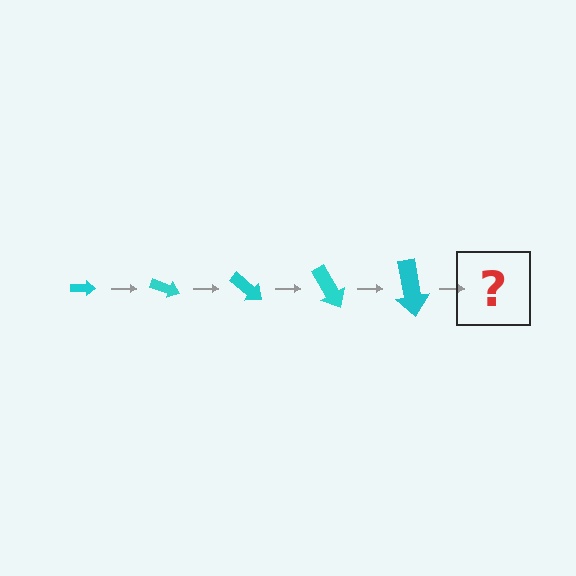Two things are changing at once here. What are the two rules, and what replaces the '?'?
The two rules are that the arrow grows larger each step and it rotates 20 degrees each step. The '?' should be an arrow, larger than the previous one and rotated 100 degrees from the start.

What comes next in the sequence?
The next element should be an arrow, larger than the previous one and rotated 100 degrees from the start.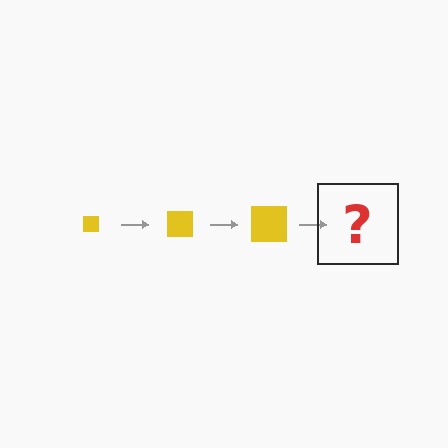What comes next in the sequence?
The next element should be a yellow square, larger than the previous one.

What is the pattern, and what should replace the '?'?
The pattern is that the square gets progressively larger each step. The '?' should be a yellow square, larger than the previous one.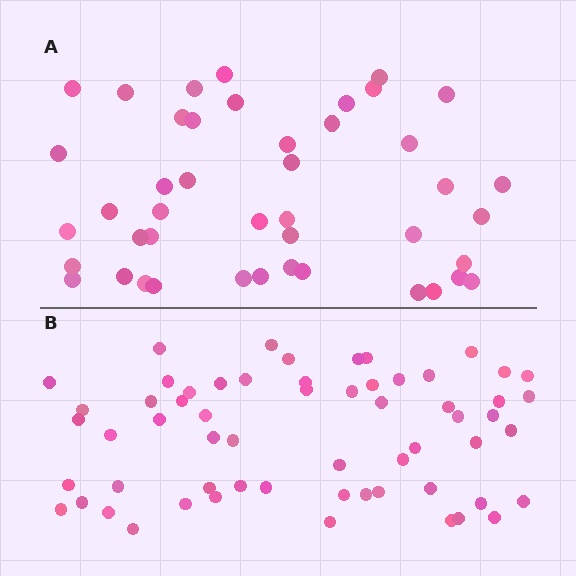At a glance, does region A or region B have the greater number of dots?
Region B (the bottom region) has more dots.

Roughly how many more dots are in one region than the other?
Region B has approximately 15 more dots than region A.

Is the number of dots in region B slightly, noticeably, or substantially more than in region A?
Region B has noticeably more, but not dramatically so. The ratio is roughly 1.4 to 1.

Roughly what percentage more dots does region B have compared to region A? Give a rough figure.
About 35% more.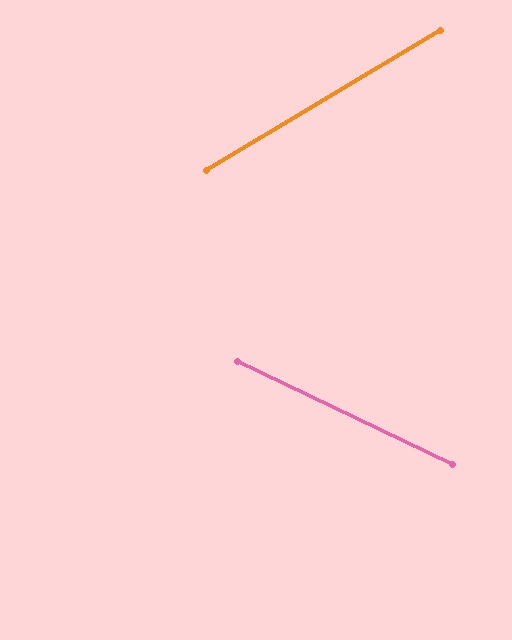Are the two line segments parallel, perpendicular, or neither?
Neither parallel nor perpendicular — they differ by about 57°.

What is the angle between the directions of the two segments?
Approximately 57 degrees.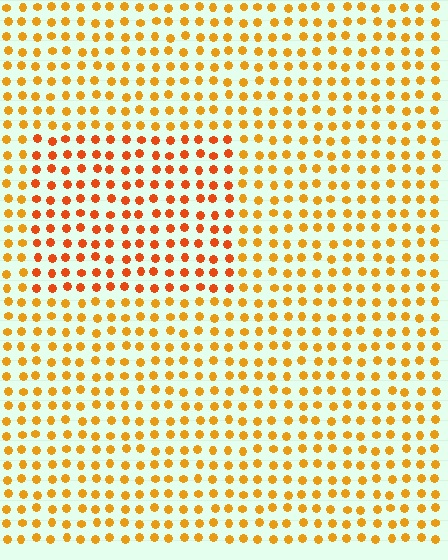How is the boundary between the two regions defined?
The boundary is defined purely by a slight shift in hue (about 24 degrees). Spacing, size, and orientation are identical on both sides.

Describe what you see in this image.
The image is filled with small orange elements in a uniform arrangement. A rectangle-shaped region is visible where the elements are tinted to a slightly different hue, forming a subtle color boundary.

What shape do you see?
I see a rectangle.